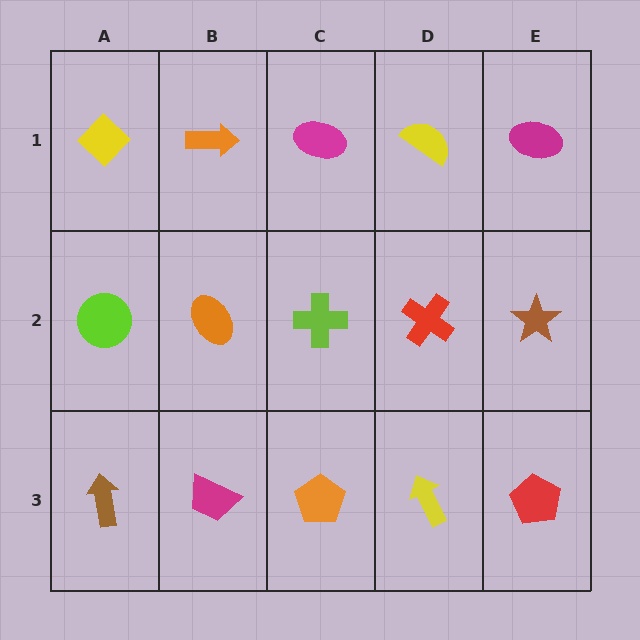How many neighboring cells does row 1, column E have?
2.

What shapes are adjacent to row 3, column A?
A lime circle (row 2, column A), a magenta trapezoid (row 3, column B).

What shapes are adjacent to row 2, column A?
A yellow diamond (row 1, column A), a brown arrow (row 3, column A), an orange ellipse (row 2, column B).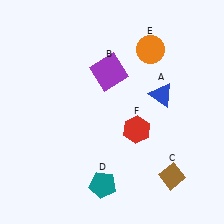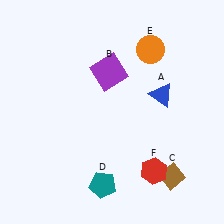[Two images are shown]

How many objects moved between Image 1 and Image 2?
1 object moved between the two images.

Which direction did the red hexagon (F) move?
The red hexagon (F) moved down.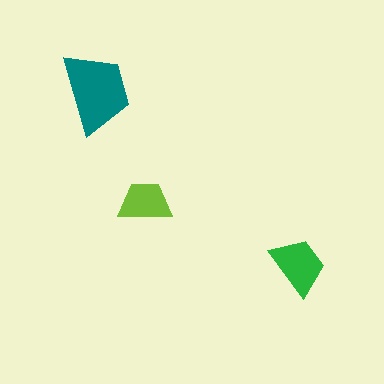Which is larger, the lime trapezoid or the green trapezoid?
The green one.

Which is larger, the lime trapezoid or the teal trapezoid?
The teal one.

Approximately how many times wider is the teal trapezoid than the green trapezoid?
About 1.5 times wider.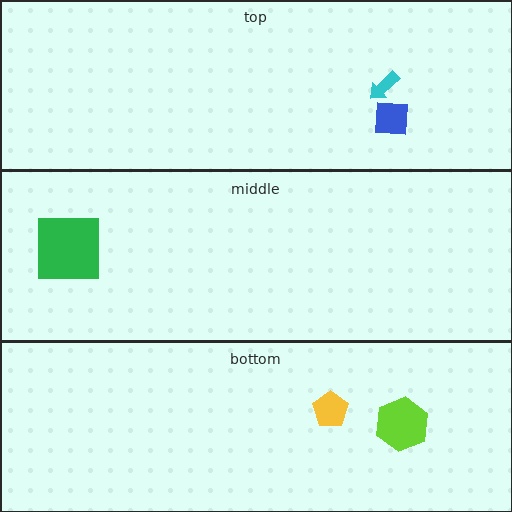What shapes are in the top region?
The blue square, the cyan arrow.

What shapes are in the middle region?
The green square.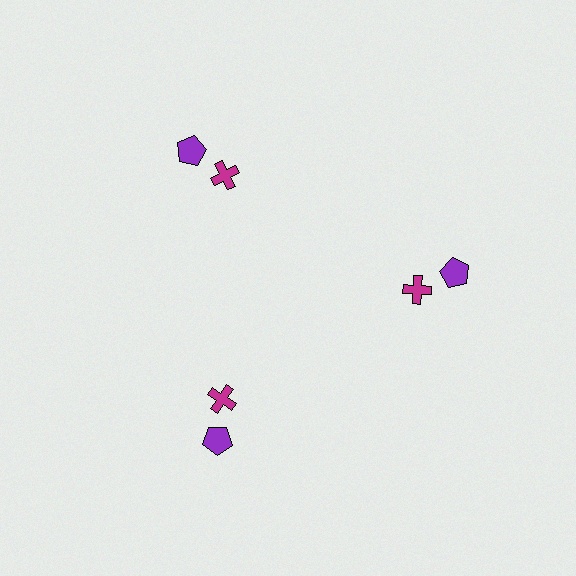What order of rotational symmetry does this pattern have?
This pattern has 3-fold rotational symmetry.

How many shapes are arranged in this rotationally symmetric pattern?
There are 6 shapes, arranged in 3 groups of 2.